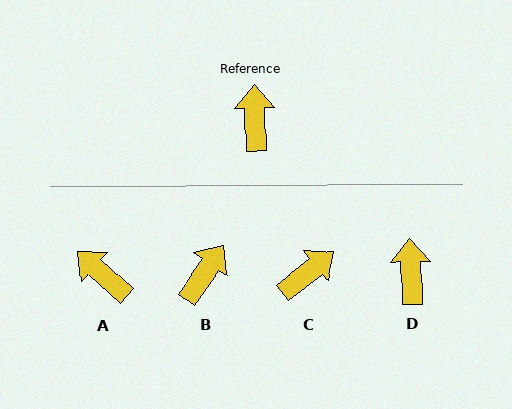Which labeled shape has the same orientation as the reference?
D.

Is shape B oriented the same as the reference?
No, it is off by about 36 degrees.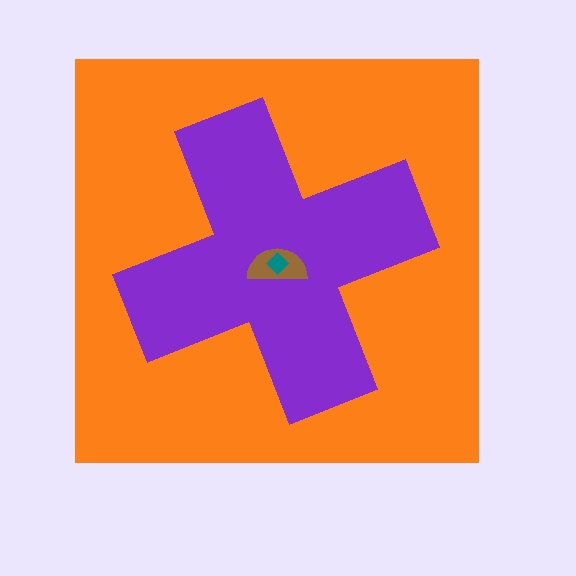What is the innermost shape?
The teal diamond.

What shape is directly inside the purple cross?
The brown semicircle.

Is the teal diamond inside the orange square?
Yes.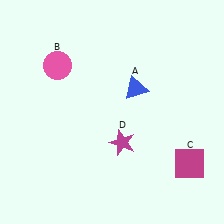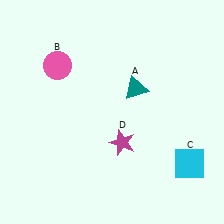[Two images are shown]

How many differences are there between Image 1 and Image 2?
There are 2 differences between the two images.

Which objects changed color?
A changed from blue to teal. C changed from magenta to cyan.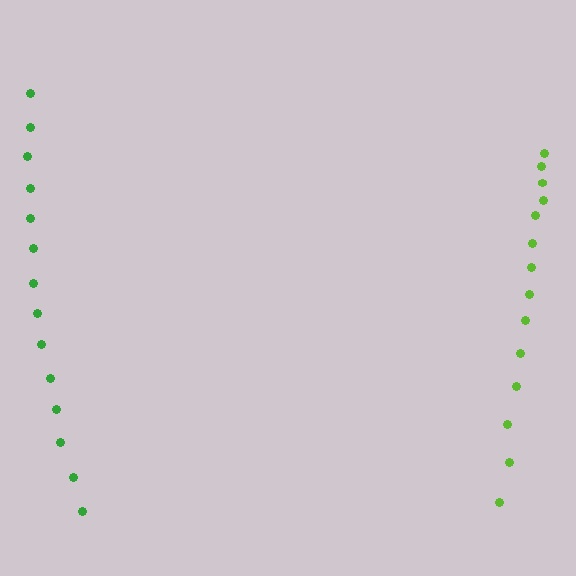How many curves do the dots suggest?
There are 2 distinct paths.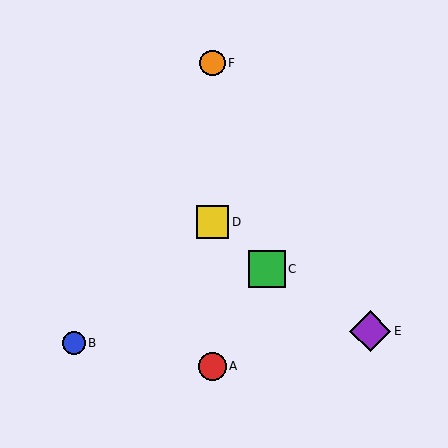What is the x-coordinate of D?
Object D is at x≈212.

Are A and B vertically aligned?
No, A is at x≈212 and B is at x≈74.